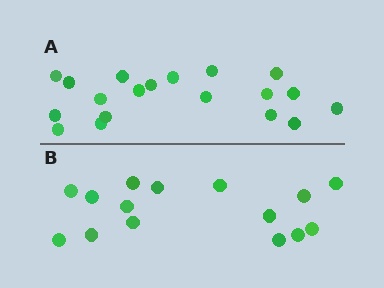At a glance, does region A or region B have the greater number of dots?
Region A (the top region) has more dots.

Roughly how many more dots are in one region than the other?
Region A has about 4 more dots than region B.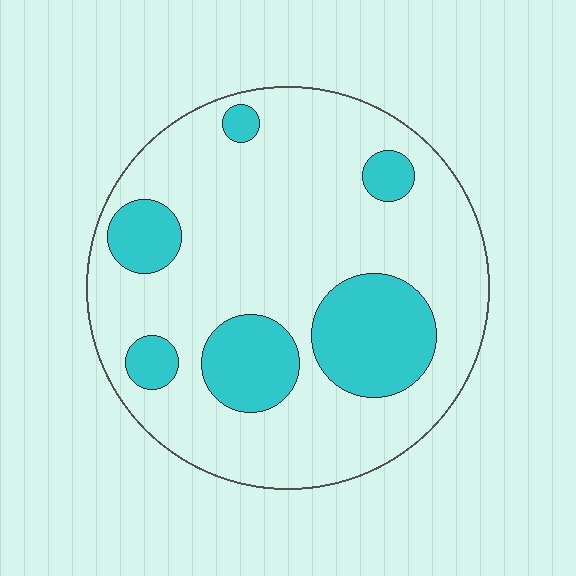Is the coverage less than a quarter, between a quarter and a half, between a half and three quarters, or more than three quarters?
Less than a quarter.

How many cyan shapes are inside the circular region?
6.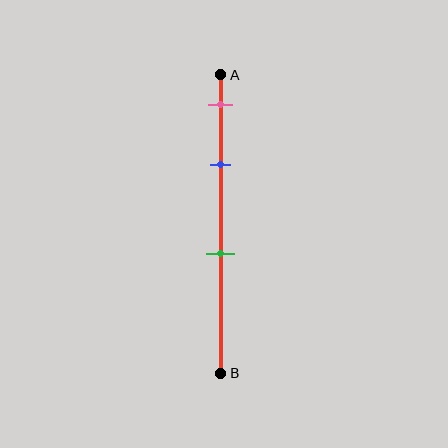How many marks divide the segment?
There are 3 marks dividing the segment.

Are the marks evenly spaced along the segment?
No, the marks are not evenly spaced.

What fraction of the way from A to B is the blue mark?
The blue mark is approximately 30% (0.3) of the way from A to B.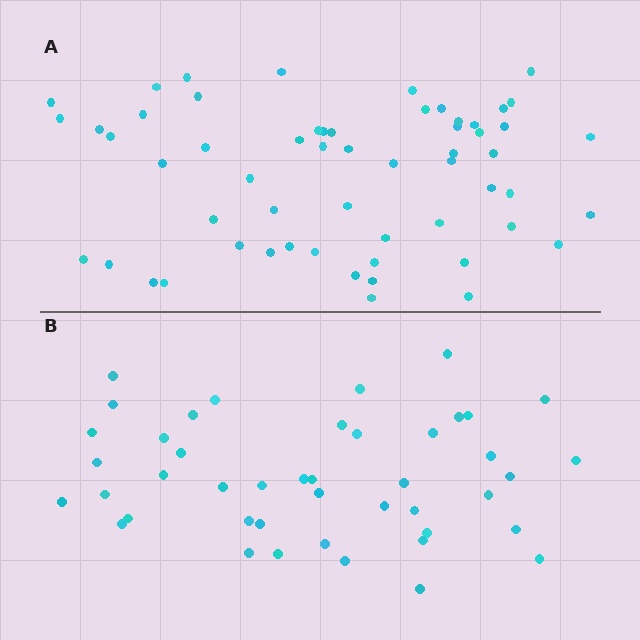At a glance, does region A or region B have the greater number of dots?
Region A (the top region) has more dots.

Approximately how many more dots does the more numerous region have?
Region A has approximately 15 more dots than region B.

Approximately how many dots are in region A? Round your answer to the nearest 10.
About 60 dots. (The exact count is 58, which rounds to 60.)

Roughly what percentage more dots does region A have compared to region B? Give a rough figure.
About 30% more.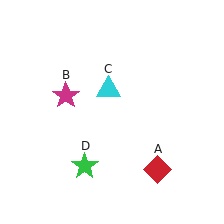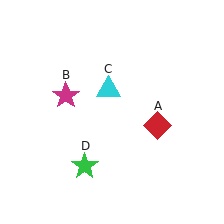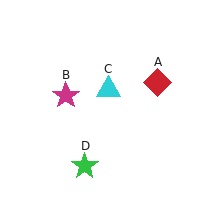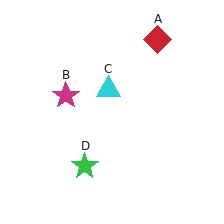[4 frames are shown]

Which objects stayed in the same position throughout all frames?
Magenta star (object B) and cyan triangle (object C) and green star (object D) remained stationary.